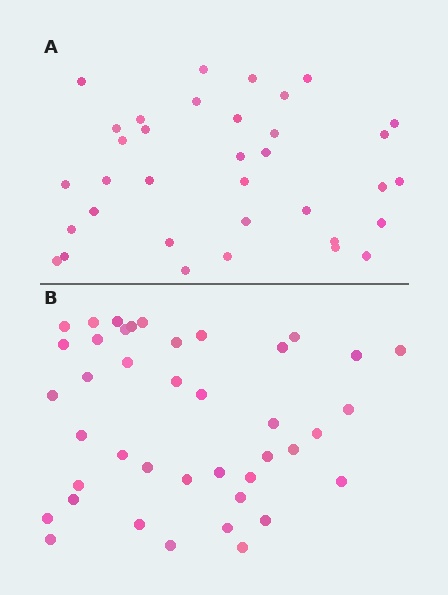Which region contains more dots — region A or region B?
Region B (the bottom region) has more dots.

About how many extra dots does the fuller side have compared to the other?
Region B has about 6 more dots than region A.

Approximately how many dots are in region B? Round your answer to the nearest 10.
About 40 dots. (The exact count is 41, which rounds to 40.)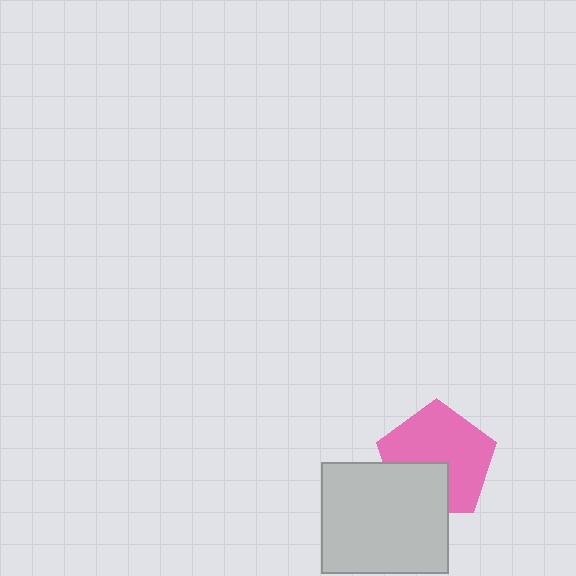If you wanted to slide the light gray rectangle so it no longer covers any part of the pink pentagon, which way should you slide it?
Slide it down — that is the most direct way to separate the two shapes.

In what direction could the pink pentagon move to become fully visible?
The pink pentagon could move up. That would shift it out from behind the light gray rectangle entirely.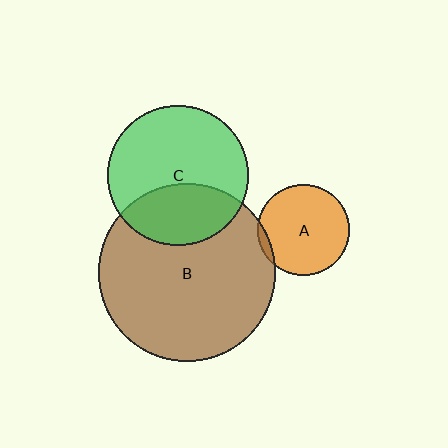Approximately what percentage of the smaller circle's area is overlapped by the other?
Approximately 5%.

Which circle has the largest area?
Circle B (brown).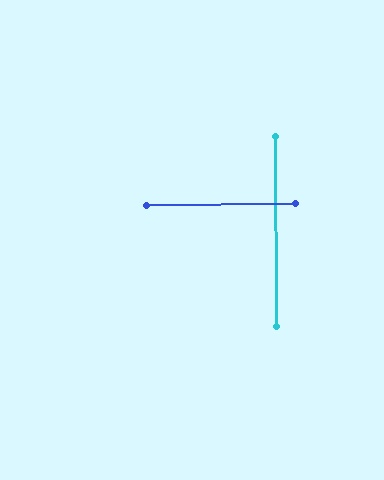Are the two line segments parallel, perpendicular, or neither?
Perpendicular — they meet at approximately 90°.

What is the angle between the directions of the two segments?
Approximately 90 degrees.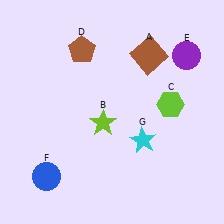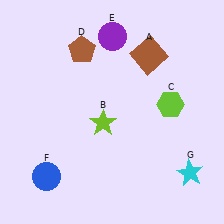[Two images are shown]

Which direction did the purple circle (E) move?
The purple circle (E) moved left.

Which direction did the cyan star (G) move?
The cyan star (G) moved right.